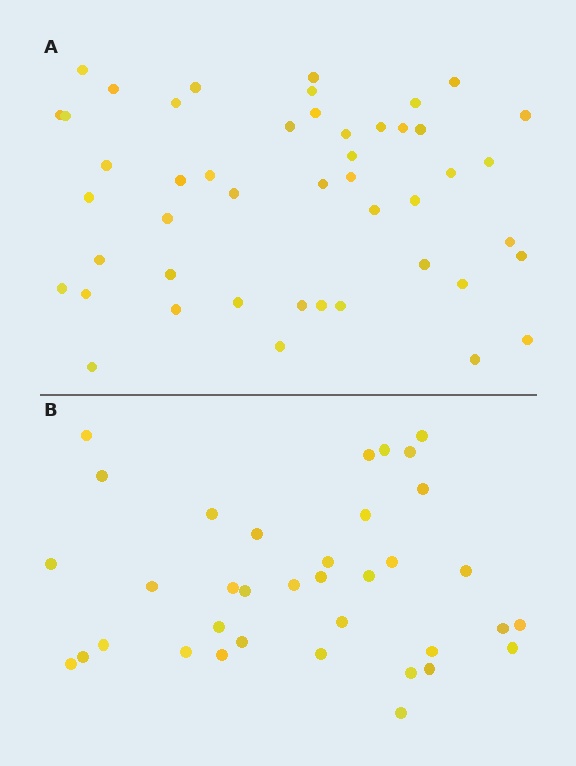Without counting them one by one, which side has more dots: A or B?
Region A (the top region) has more dots.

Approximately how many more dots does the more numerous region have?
Region A has roughly 12 or so more dots than region B.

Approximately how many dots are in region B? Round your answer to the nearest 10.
About 40 dots. (The exact count is 36, which rounds to 40.)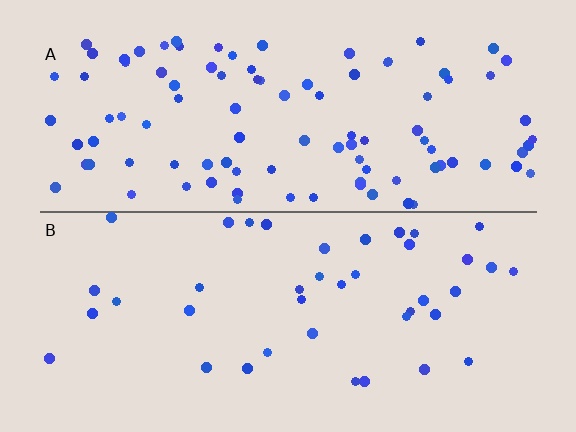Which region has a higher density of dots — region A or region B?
A (the top).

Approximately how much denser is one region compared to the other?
Approximately 2.4× — region A over region B.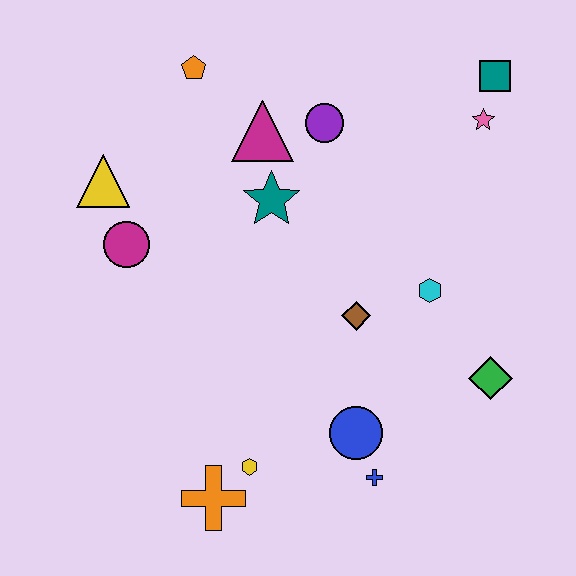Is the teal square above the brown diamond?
Yes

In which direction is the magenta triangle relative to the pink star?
The magenta triangle is to the left of the pink star.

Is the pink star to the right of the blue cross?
Yes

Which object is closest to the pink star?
The teal square is closest to the pink star.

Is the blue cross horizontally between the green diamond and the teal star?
Yes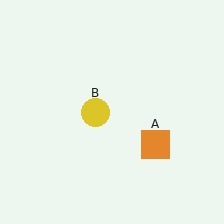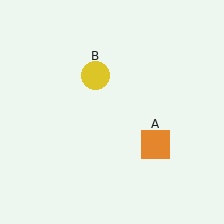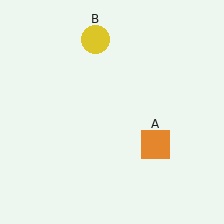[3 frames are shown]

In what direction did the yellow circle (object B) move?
The yellow circle (object B) moved up.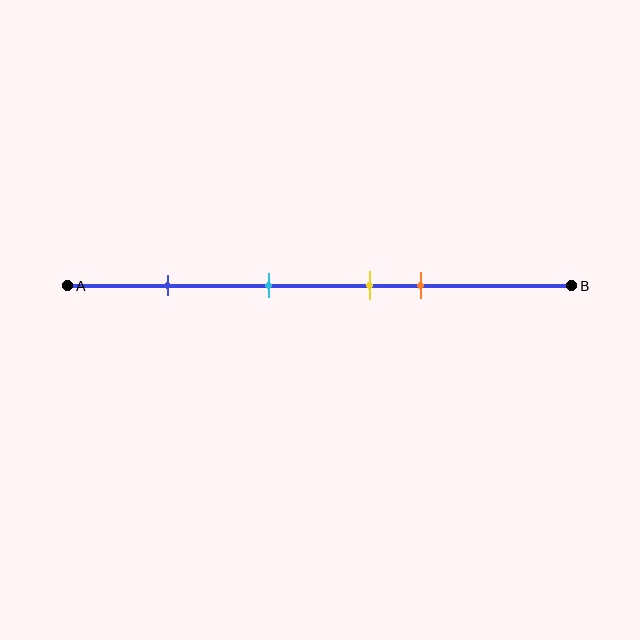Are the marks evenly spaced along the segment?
No, the marks are not evenly spaced.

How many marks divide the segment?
There are 4 marks dividing the segment.